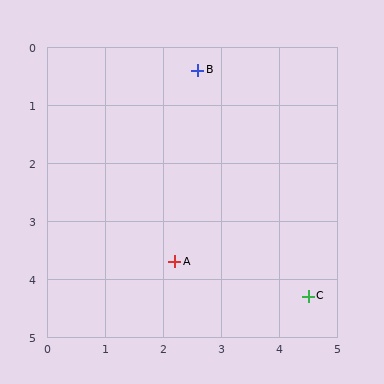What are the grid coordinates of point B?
Point B is at approximately (2.6, 0.4).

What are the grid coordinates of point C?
Point C is at approximately (4.5, 4.3).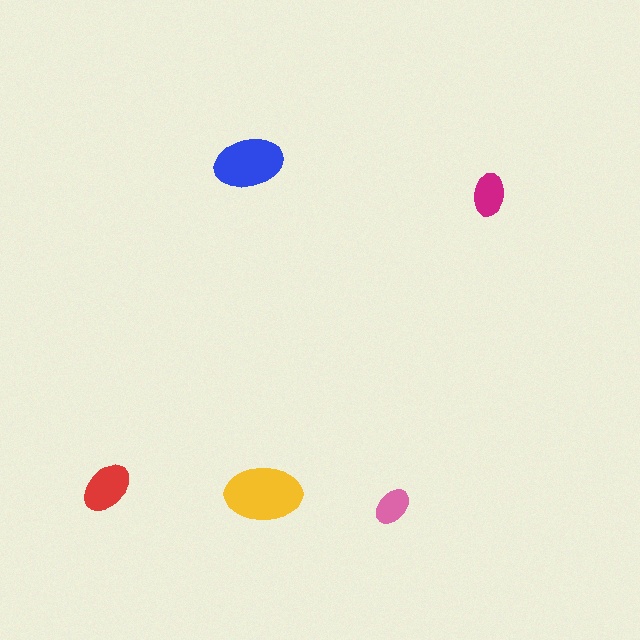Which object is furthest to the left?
The red ellipse is leftmost.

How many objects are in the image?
There are 5 objects in the image.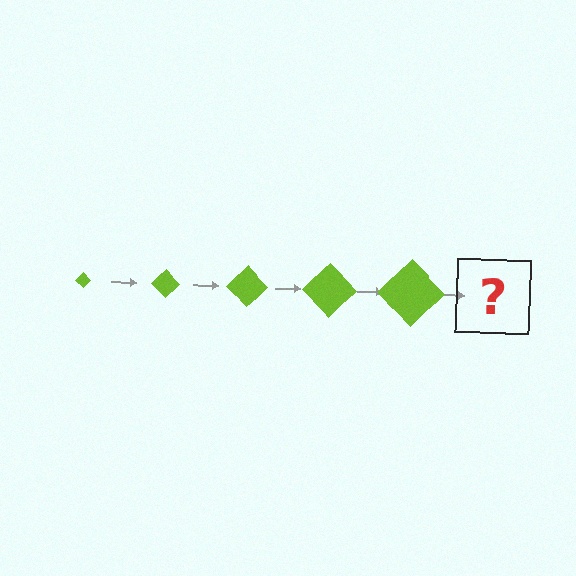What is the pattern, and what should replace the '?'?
The pattern is that the diamond gets progressively larger each step. The '?' should be a lime diamond, larger than the previous one.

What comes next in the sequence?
The next element should be a lime diamond, larger than the previous one.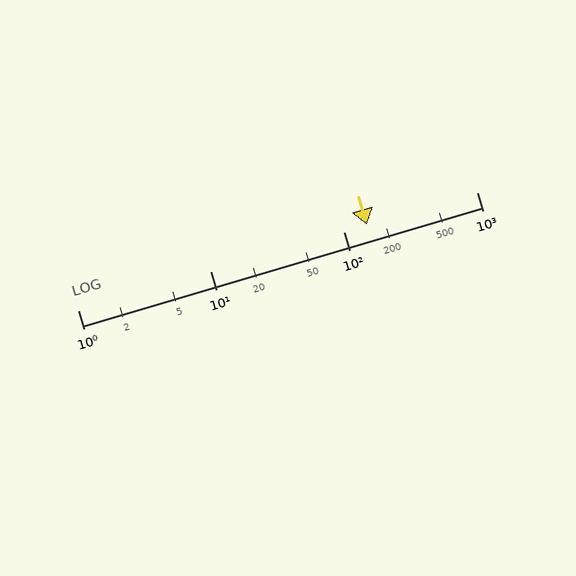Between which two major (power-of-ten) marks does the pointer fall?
The pointer is between 100 and 1000.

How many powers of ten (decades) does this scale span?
The scale spans 3 decades, from 1 to 1000.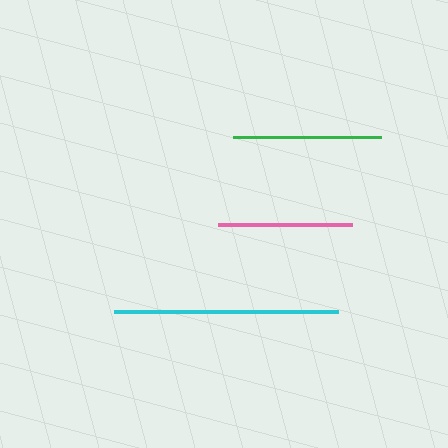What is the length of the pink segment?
The pink segment is approximately 135 pixels long.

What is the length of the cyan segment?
The cyan segment is approximately 224 pixels long.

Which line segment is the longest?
The cyan line is the longest at approximately 224 pixels.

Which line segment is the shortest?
The pink line is the shortest at approximately 135 pixels.